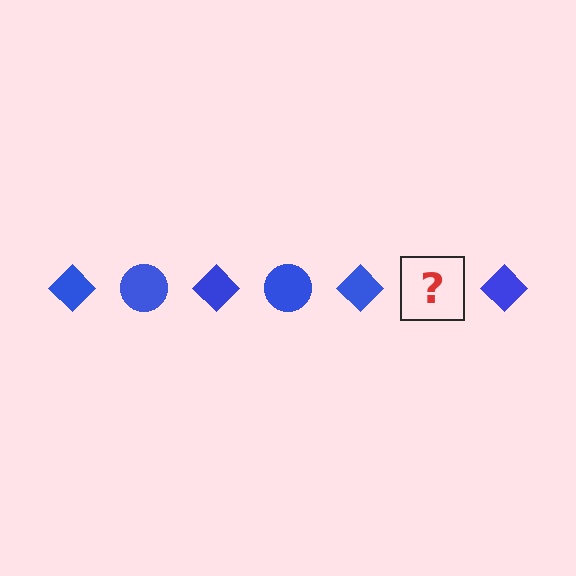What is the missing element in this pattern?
The missing element is a blue circle.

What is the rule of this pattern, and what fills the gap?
The rule is that the pattern cycles through diamond, circle shapes in blue. The gap should be filled with a blue circle.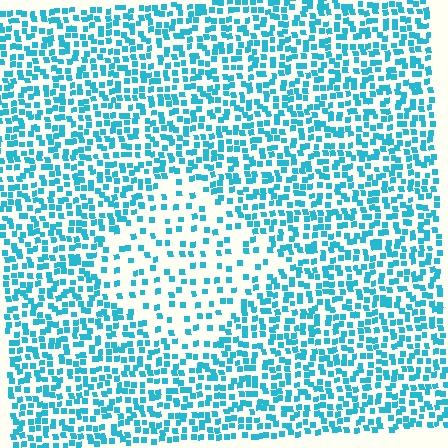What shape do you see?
I see a diamond.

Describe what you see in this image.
The image contains small cyan elements arranged at two different densities. A diamond-shaped region is visible where the elements are less densely packed than the surrounding area.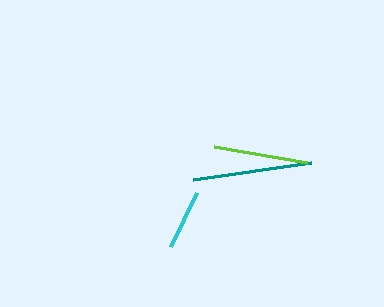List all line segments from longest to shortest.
From longest to shortest: teal, lime, cyan.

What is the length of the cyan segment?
The cyan segment is approximately 60 pixels long.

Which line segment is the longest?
The teal line is the longest at approximately 119 pixels.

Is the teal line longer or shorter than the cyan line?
The teal line is longer than the cyan line.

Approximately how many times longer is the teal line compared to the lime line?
The teal line is approximately 1.3 times the length of the lime line.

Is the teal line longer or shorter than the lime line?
The teal line is longer than the lime line.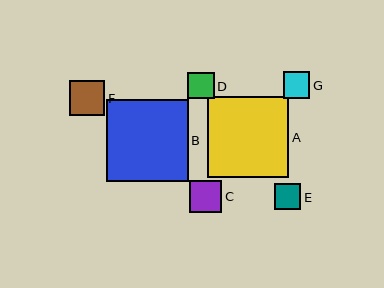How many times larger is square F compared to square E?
Square F is approximately 1.4 times the size of square E.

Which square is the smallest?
Square E is the smallest with a size of approximately 26 pixels.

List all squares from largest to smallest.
From largest to smallest: B, A, F, C, G, D, E.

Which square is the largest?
Square B is the largest with a size of approximately 82 pixels.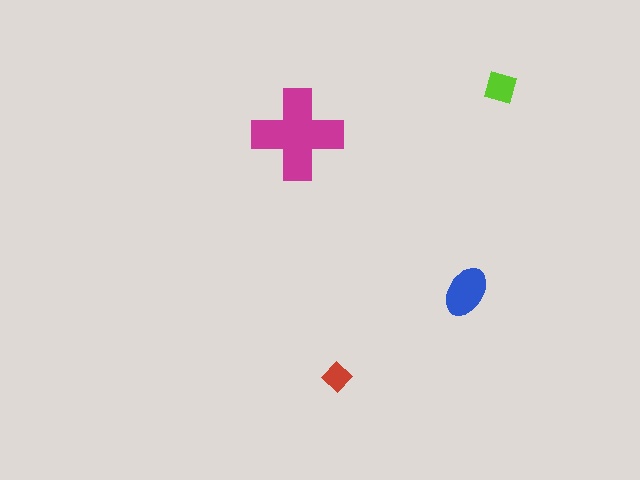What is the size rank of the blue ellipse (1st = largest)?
2nd.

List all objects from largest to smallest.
The magenta cross, the blue ellipse, the lime square, the red diamond.